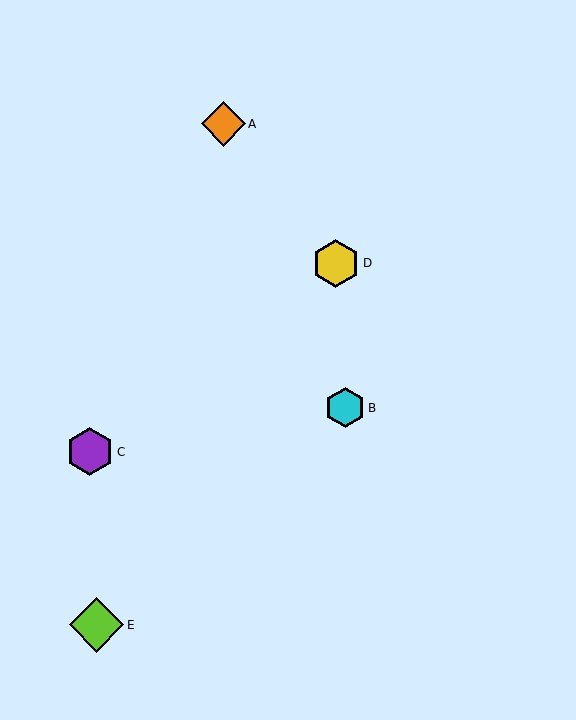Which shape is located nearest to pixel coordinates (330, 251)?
The yellow hexagon (labeled D) at (336, 263) is nearest to that location.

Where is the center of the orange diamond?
The center of the orange diamond is at (223, 124).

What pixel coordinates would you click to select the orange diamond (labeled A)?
Click at (223, 124) to select the orange diamond A.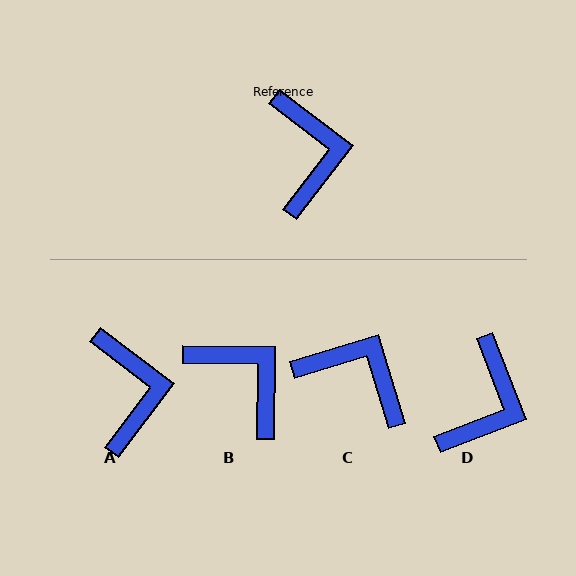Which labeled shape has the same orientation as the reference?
A.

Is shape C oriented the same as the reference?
No, it is off by about 54 degrees.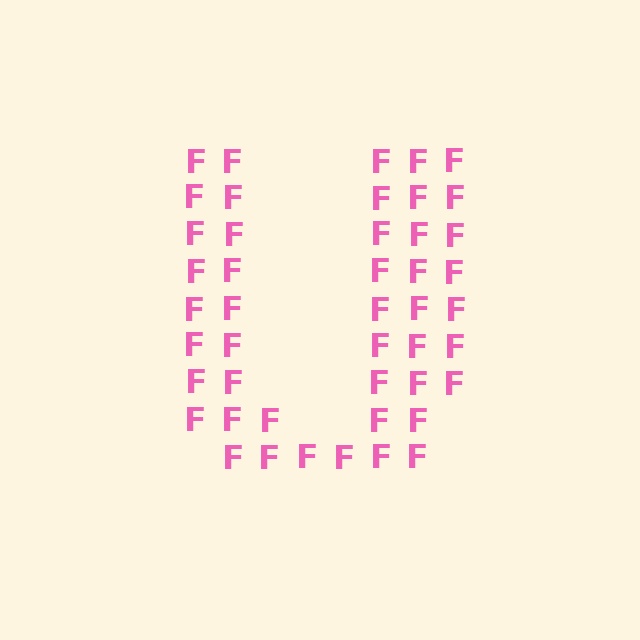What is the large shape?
The large shape is the letter U.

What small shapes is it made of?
It is made of small letter F's.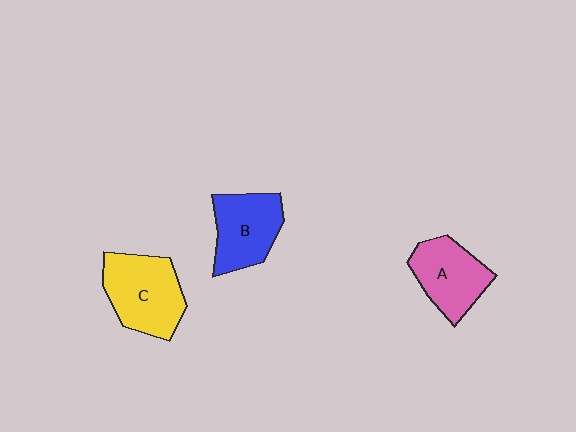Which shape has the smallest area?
Shape A (pink).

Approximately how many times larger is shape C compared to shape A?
Approximately 1.2 times.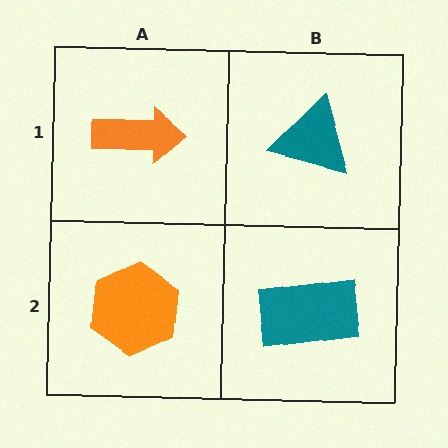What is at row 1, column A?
An orange arrow.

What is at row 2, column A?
An orange hexagon.